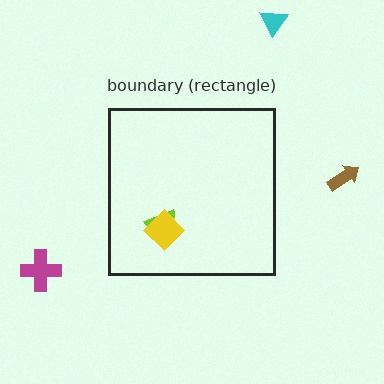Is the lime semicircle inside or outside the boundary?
Inside.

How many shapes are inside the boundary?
2 inside, 3 outside.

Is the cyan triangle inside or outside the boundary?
Outside.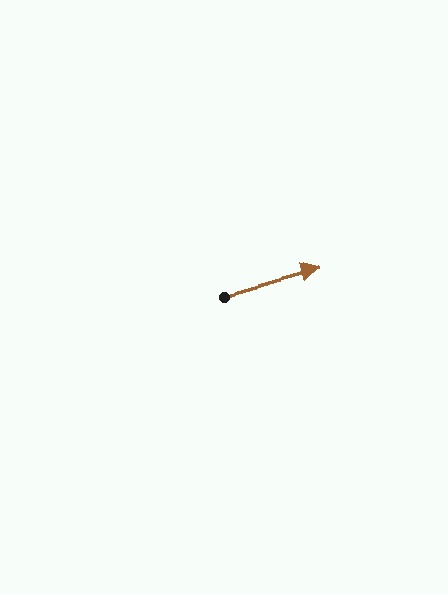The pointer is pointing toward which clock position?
Roughly 2 o'clock.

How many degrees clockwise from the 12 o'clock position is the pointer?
Approximately 74 degrees.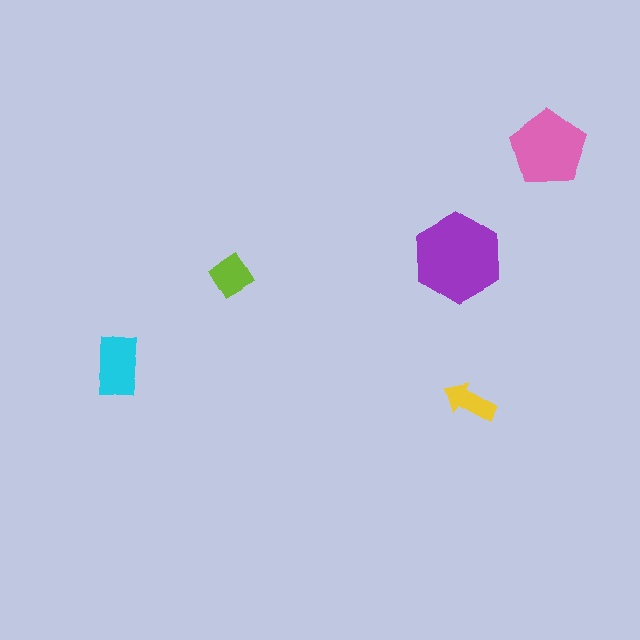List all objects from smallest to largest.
The yellow arrow, the lime diamond, the cyan rectangle, the pink pentagon, the purple hexagon.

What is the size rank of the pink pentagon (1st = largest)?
2nd.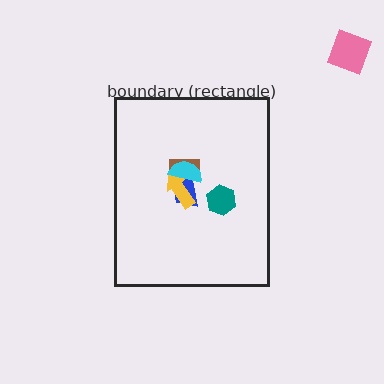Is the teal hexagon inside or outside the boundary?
Inside.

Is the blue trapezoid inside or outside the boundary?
Inside.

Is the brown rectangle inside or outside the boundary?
Inside.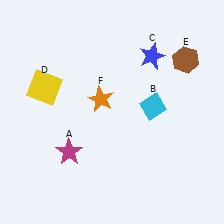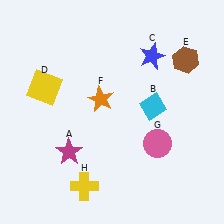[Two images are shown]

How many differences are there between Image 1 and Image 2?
There are 2 differences between the two images.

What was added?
A pink circle (G), a yellow cross (H) were added in Image 2.